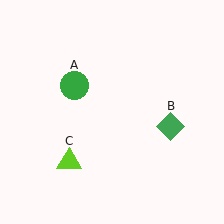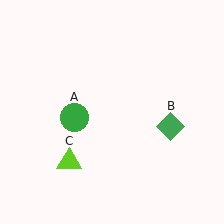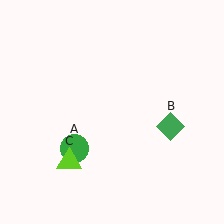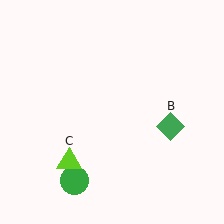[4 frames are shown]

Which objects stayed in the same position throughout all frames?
Green diamond (object B) and lime triangle (object C) remained stationary.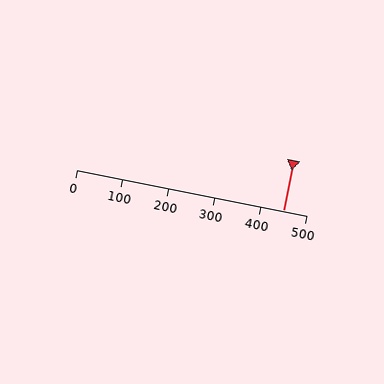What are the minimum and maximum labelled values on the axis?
The axis runs from 0 to 500.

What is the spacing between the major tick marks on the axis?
The major ticks are spaced 100 apart.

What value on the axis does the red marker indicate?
The marker indicates approximately 450.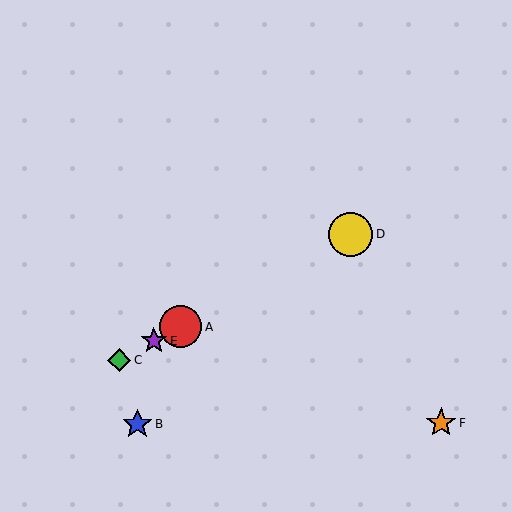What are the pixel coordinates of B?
Object B is at (137, 424).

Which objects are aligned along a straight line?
Objects A, C, D, E are aligned along a straight line.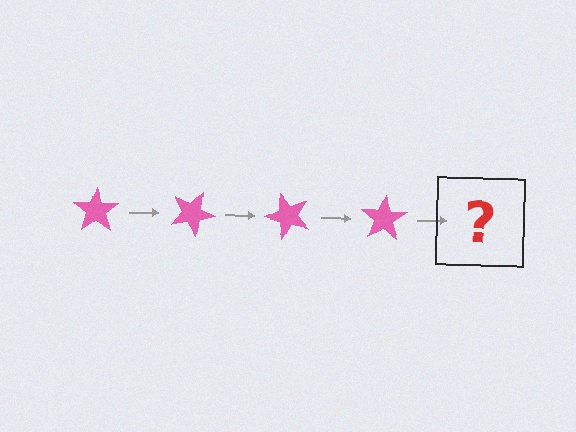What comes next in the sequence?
The next element should be a pink star rotated 100 degrees.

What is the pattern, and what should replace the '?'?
The pattern is that the star rotates 25 degrees each step. The '?' should be a pink star rotated 100 degrees.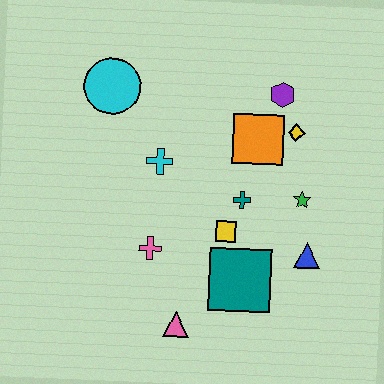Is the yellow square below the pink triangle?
No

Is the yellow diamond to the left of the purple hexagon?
No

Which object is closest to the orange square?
The yellow diamond is closest to the orange square.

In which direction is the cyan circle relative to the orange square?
The cyan circle is to the left of the orange square.